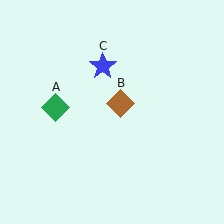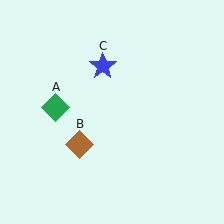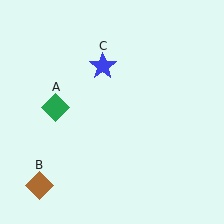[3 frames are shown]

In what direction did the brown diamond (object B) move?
The brown diamond (object B) moved down and to the left.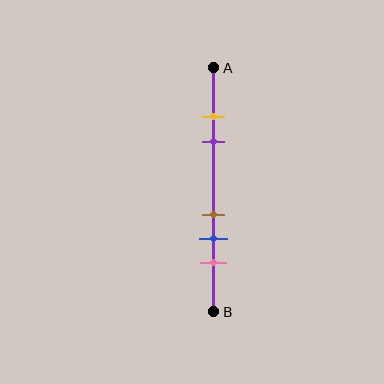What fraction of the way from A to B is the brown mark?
The brown mark is approximately 60% (0.6) of the way from A to B.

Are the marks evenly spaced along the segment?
No, the marks are not evenly spaced.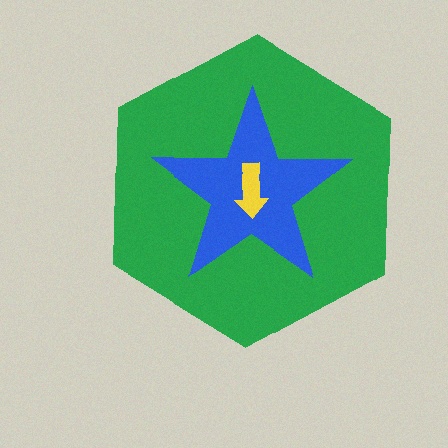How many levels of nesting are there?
3.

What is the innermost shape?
The yellow arrow.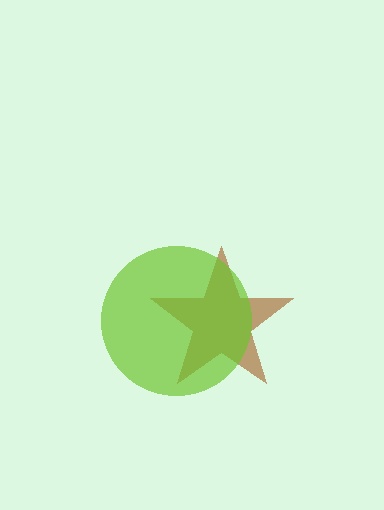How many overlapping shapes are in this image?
There are 2 overlapping shapes in the image.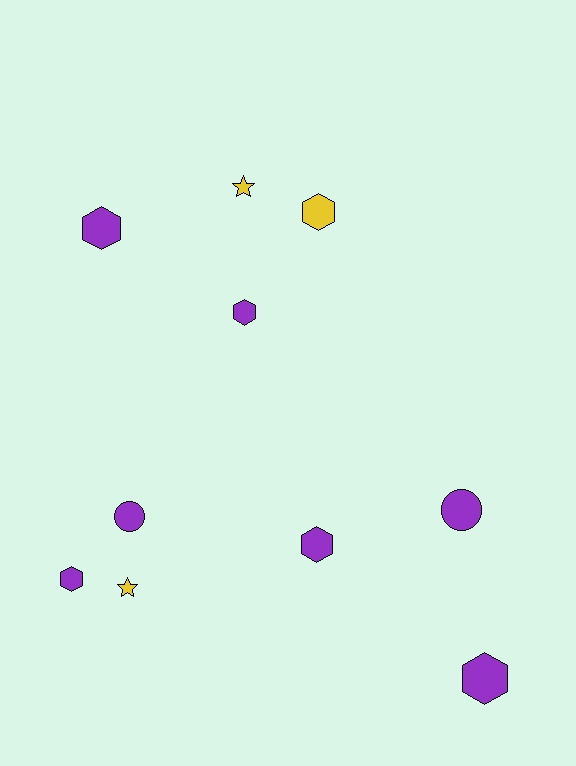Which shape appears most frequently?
Hexagon, with 6 objects.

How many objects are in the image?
There are 10 objects.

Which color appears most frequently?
Purple, with 7 objects.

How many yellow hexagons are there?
There is 1 yellow hexagon.